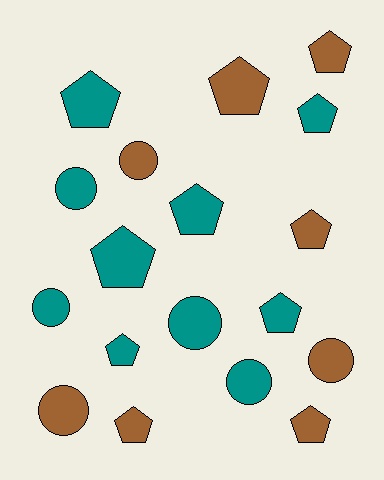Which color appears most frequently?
Teal, with 10 objects.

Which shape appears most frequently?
Pentagon, with 11 objects.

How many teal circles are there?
There are 4 teal circles.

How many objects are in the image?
There are 18 objects.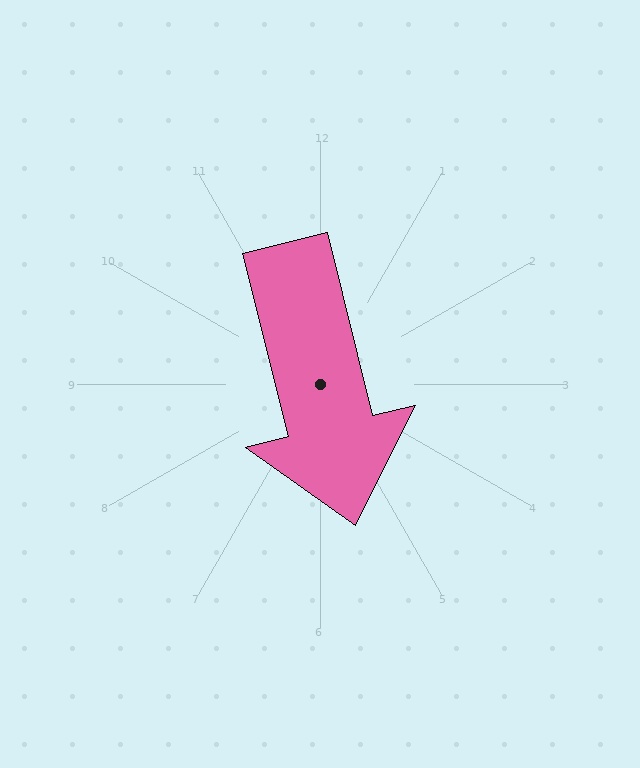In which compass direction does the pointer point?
South.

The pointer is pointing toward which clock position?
Roughly 6 o'clock.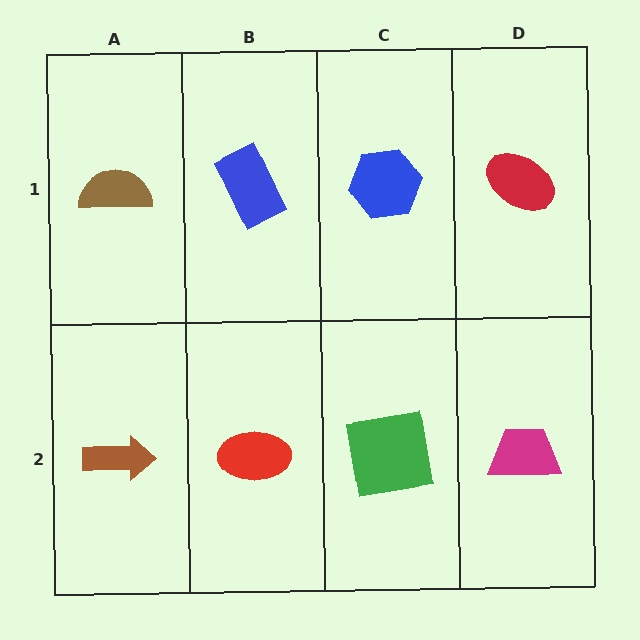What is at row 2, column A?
A brown arrow.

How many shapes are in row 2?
4 shapes.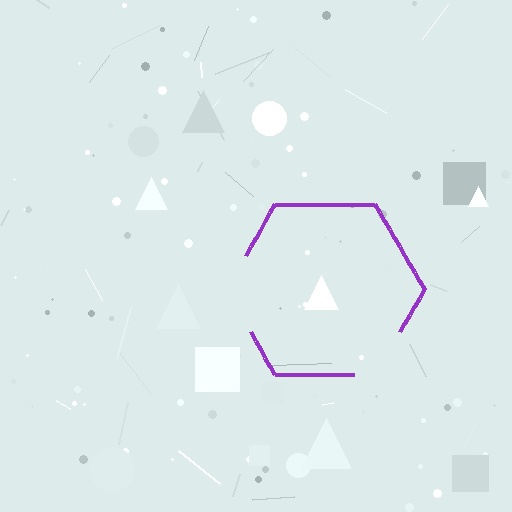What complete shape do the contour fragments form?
The contour fragments form a hexagon.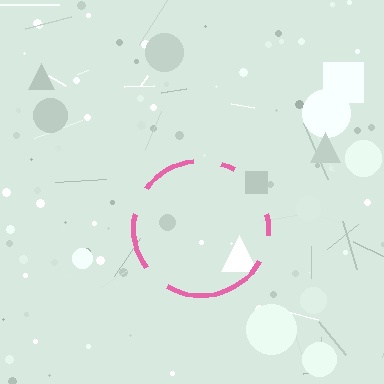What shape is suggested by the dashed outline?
The dashed outline suggests a circle.